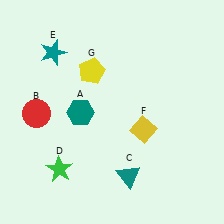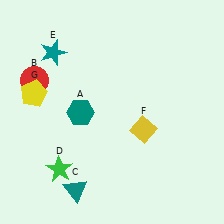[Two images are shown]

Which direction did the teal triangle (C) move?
The teal triangle (C) moved left.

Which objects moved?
The objects that moved are: the red circle (B), the teal triangle (C), the yellow pentagon (G).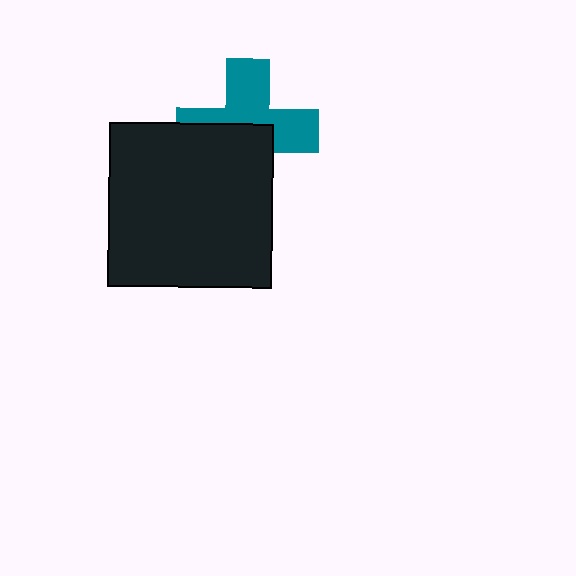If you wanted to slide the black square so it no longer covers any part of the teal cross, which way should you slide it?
Slide it down — that is the most direct way to separate the two shapes.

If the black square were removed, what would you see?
You would see the complete teal cross.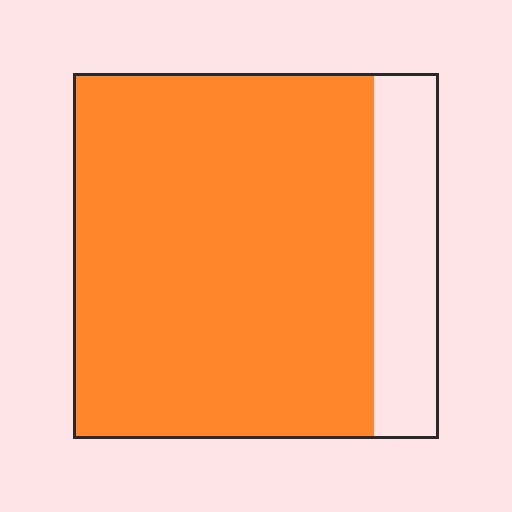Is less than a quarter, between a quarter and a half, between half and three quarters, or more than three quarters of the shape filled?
More than three quarters.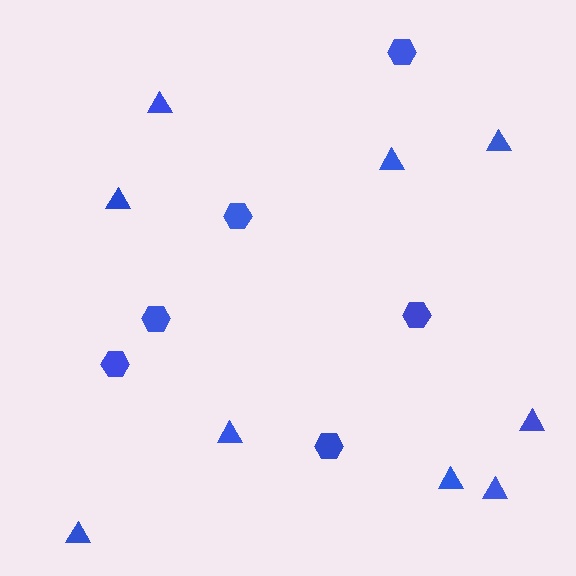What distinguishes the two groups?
There are 2 groups: one group of triangles (9) and one group of hexagons (6).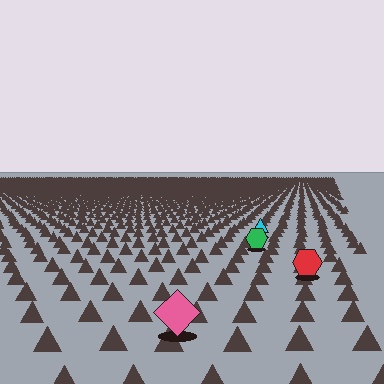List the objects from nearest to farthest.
From nearest to farthest: the pink diamond, the red hexagon, the green hexagon, the cyan triangle.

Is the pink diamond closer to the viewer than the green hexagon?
Yes. The pink diamond is closer — you can tell from the texture gradient: the ground texture is coarser near it.